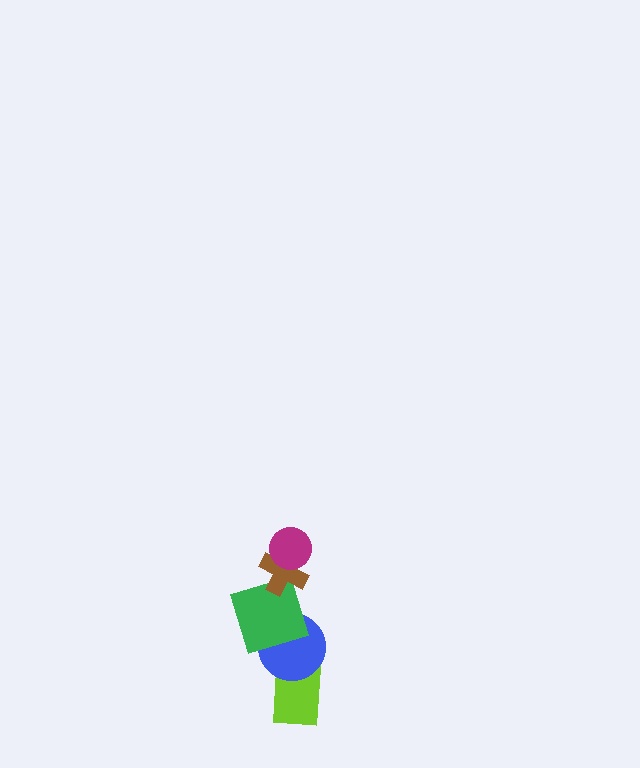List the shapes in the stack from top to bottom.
From top to bottom: the magenta circle, the brown cross, the green square, the blue circle, the lime rectangle.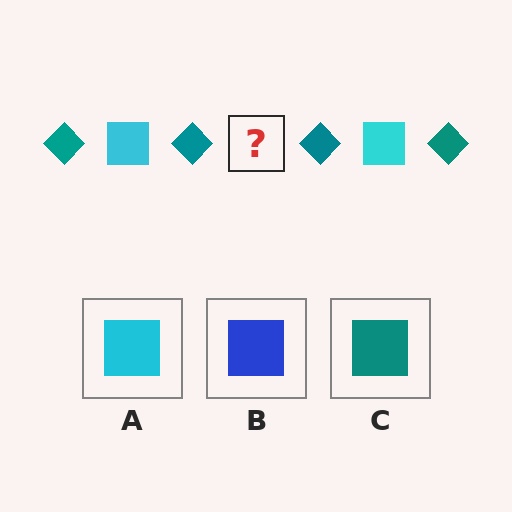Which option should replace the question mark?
Option A.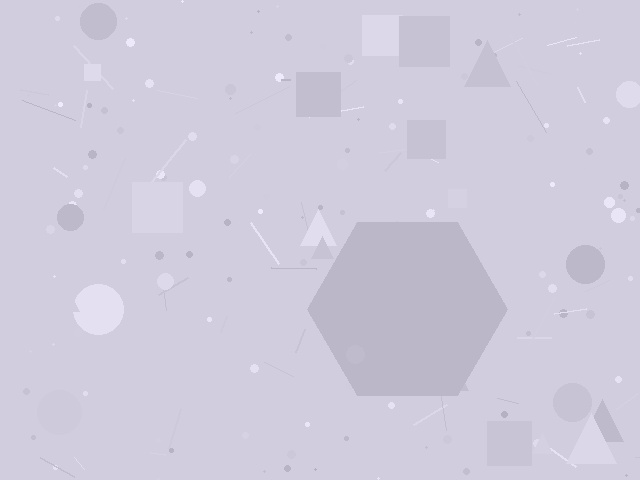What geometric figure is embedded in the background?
A hexagon is embedded in the background.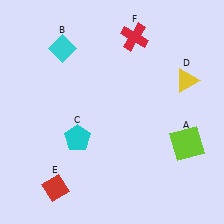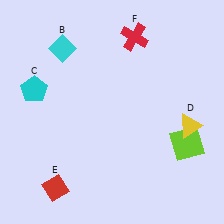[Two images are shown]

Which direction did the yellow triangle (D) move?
The yellow triangle (D) moved down.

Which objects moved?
The objects that moved are: the cyan pentagon (C), the yellow triangle (D).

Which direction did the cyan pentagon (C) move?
The cyan pentagon (C) moved up.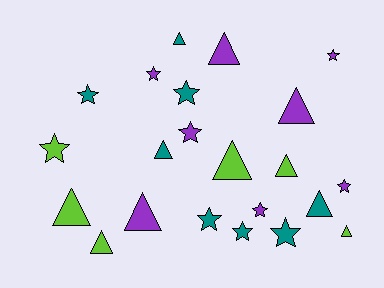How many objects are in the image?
There are 22 objects.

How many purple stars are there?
There are 5 purple stars.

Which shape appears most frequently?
Star, with 11 objects.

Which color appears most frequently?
Teal, with 8 objects.